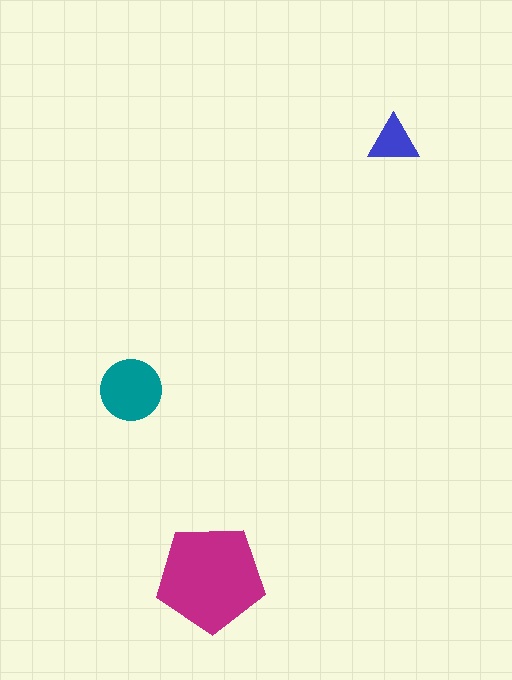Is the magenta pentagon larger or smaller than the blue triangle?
Larger.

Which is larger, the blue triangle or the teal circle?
The teal circle.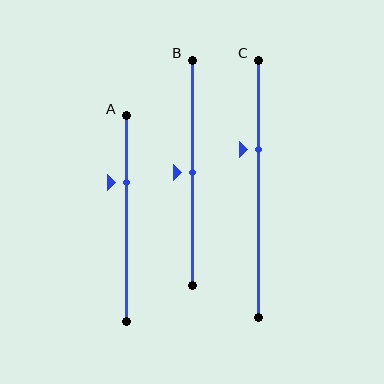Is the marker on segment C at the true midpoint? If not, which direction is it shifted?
No, the marker on segment C is shifted upward by about 15% of the segment length.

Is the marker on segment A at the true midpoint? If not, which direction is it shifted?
No, the marker on segment A is shifted upward by about 18% of the segment length.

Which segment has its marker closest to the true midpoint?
Segment B has its marker closest to the true midpoint.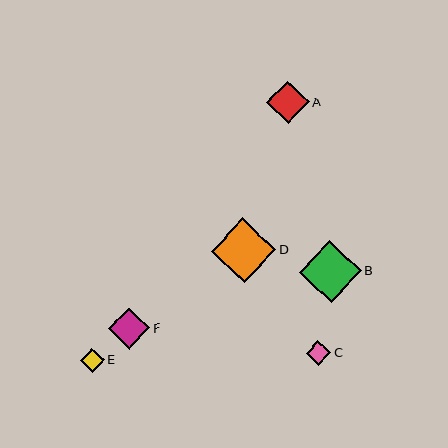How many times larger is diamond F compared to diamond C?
Diamond F is approximately 1.7 times the size of diamond C.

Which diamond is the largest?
Diamond D is the largest with a size of approximately 65 pixels.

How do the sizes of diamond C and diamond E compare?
Diamond C and diamond E are approximately the same size.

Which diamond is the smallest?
Diamond E is the smallest with a size of approximately 23 pixels.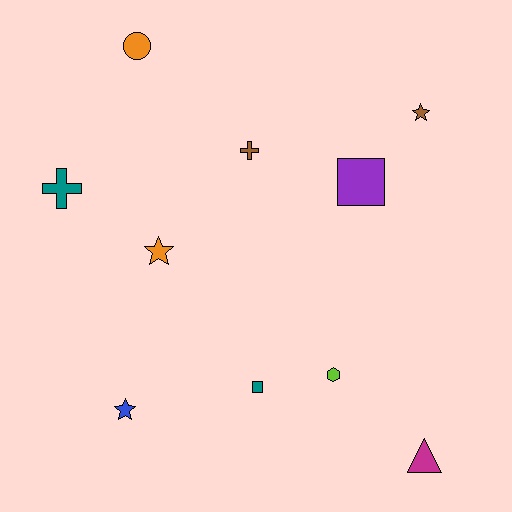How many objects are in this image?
There are 10 objects.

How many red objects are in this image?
There are no red objects.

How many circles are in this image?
There is 1 circle.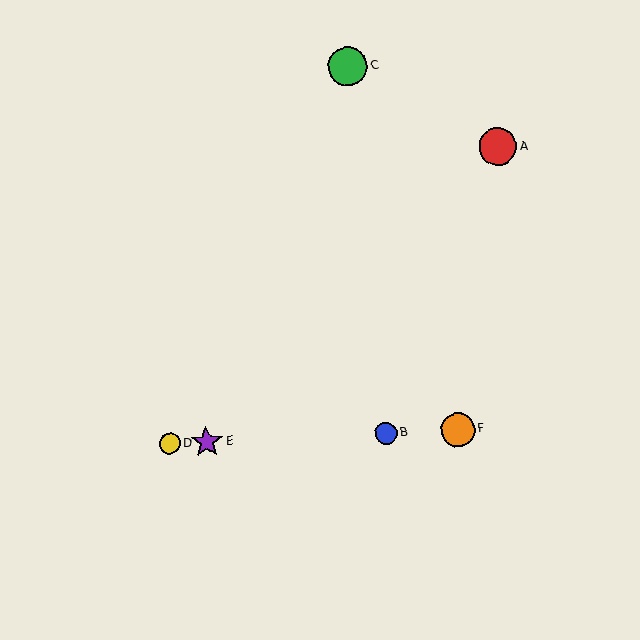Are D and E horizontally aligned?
Yes, both are at y≈444.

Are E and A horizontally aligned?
No, E is at y≈442 and A is at y≈147.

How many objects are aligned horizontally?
4 objects (B, D, E, F) are aligned horizontally.